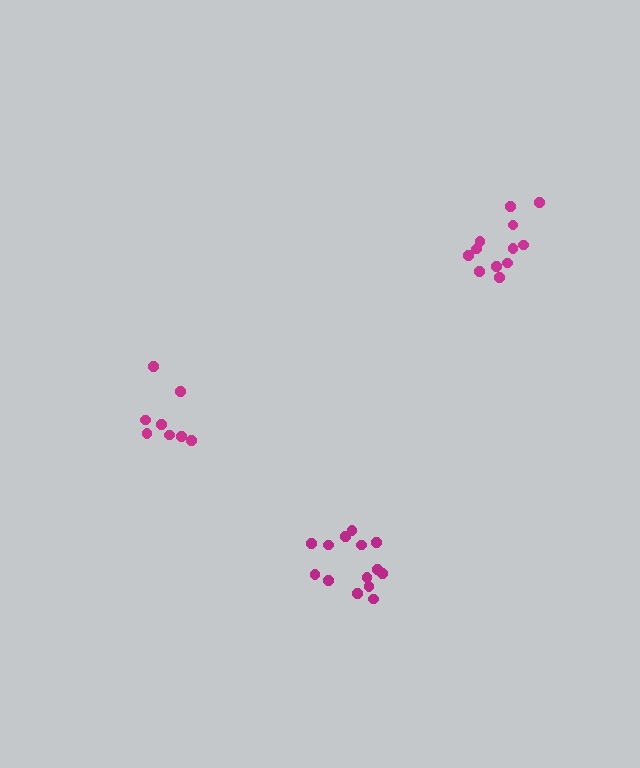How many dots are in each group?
Group 1: 14 dots, Group 2: 8 dots, Group 3: 12 dots (34 total).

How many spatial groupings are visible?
There are 3 spatial groupings.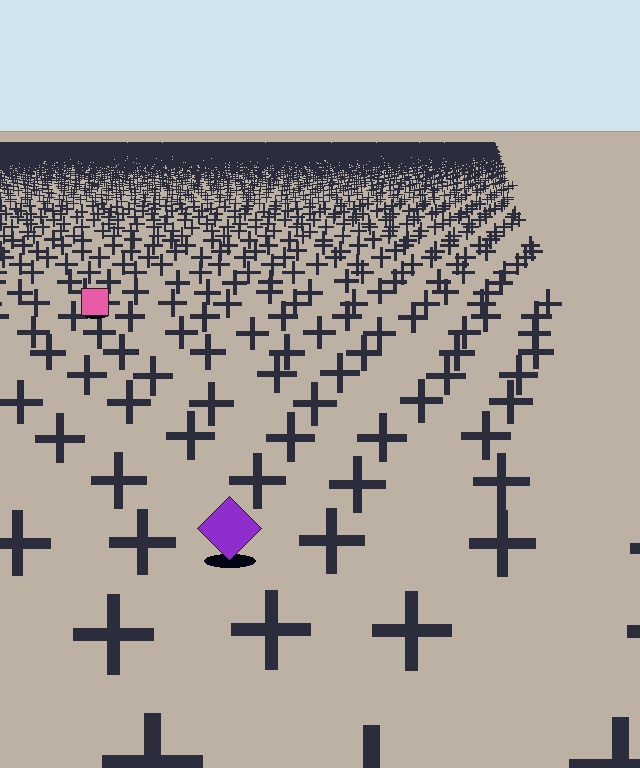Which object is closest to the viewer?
The purple diamond is closest. The texture marks near it are larger and more spread out.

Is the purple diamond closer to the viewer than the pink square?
Yes. The purple diamond is closer — you can tell from the texture gradient: the ground texture is coarser near it.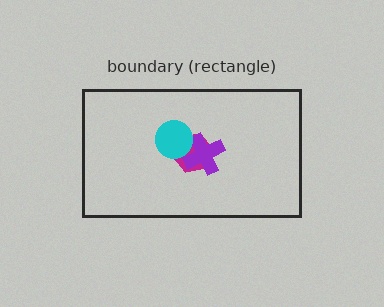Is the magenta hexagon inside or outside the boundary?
Inside.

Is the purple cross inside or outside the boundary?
Inside.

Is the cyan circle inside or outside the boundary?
Inside.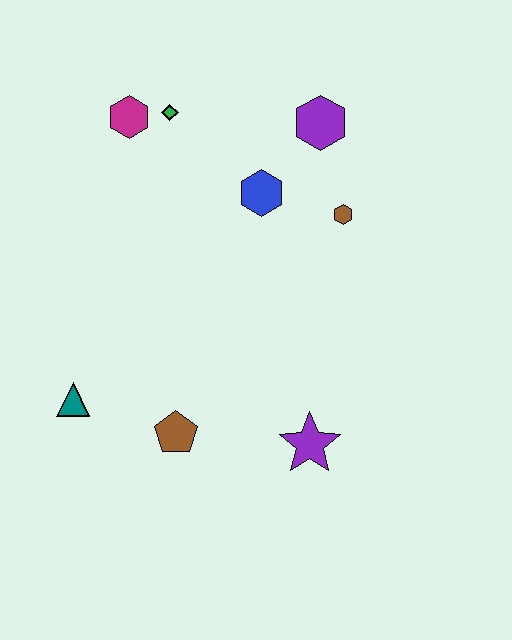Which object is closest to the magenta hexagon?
The green diamond is closest to the magenta hexagon.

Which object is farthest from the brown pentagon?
The purple hexagon is farthest from the brown pentagon.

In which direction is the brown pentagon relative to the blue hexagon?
The brown pentagon is below the blue hexagon.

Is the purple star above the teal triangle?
No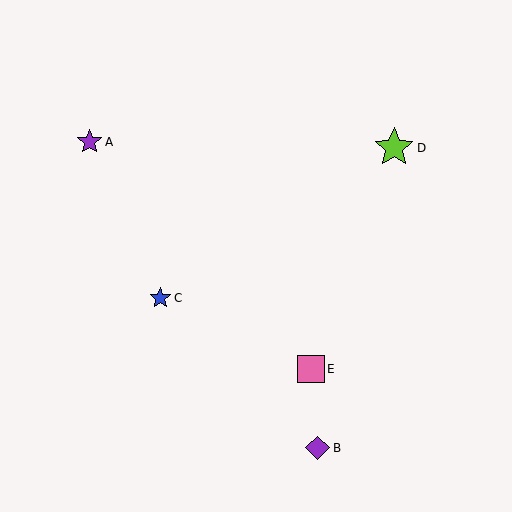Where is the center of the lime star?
The center of the lime star is at (394, 148).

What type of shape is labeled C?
Shape C is a blue star.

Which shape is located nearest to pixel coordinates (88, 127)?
The purple star (labeled A) at (90, 142) is nearest to that location.